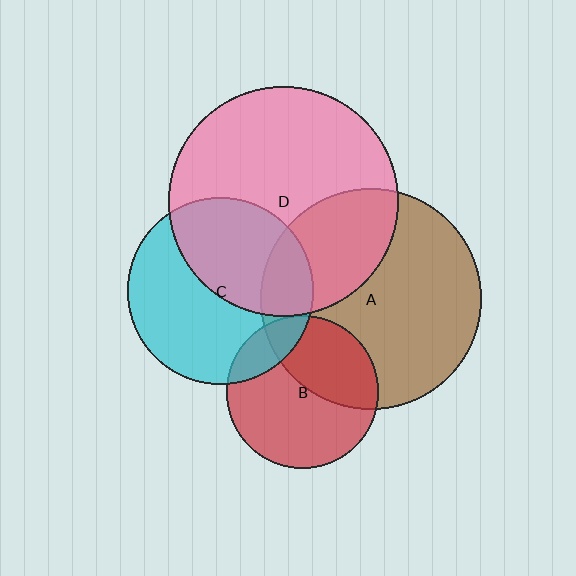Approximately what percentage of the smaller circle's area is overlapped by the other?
Approximately 15%.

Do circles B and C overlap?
Yes.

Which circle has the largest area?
Circle D (pink).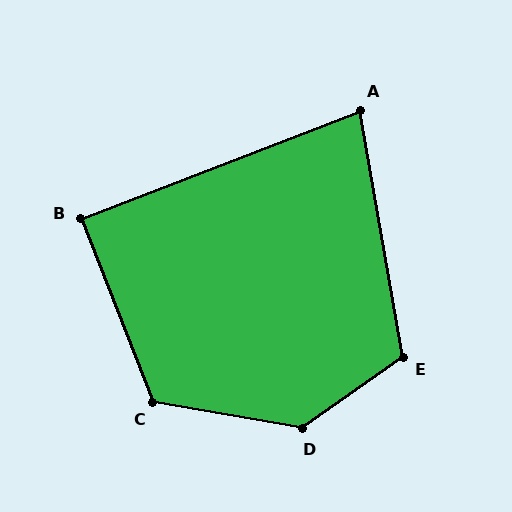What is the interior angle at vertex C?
Approximately 121 degrees (obtuse).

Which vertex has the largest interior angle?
D, at approximately 135 degrees.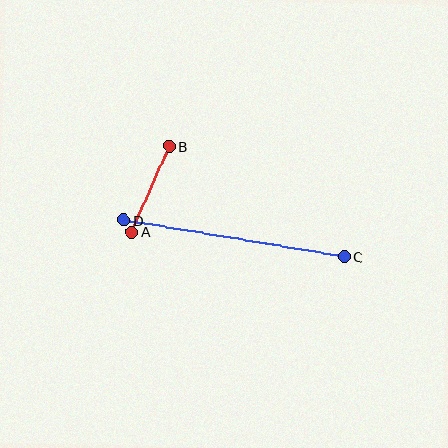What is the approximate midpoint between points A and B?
The midpoint is at approximately (150, 189) pixels.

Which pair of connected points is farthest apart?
Points C and D are farthest apart.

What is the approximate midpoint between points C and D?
The midpoint is at approximately (234, 238) pixels.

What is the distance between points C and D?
The distance is approximately 224 pixels.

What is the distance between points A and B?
The distance is approximately 93 pixels.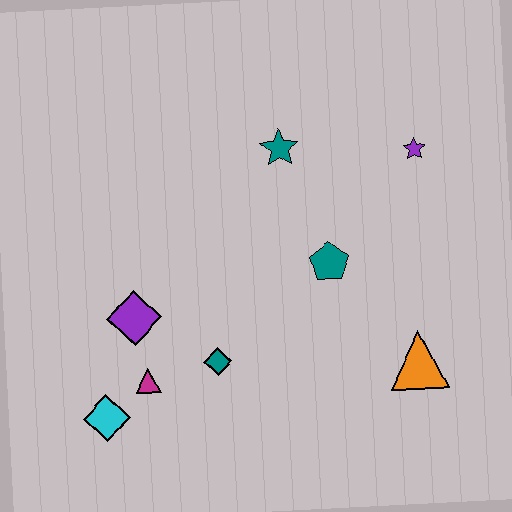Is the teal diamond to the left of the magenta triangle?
No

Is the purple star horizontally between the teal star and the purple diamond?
No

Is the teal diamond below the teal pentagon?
Yes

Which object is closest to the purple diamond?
The magenta triangle is closest to the purple diamond.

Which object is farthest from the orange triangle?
The cyan diamond is farthest from the orange triangle.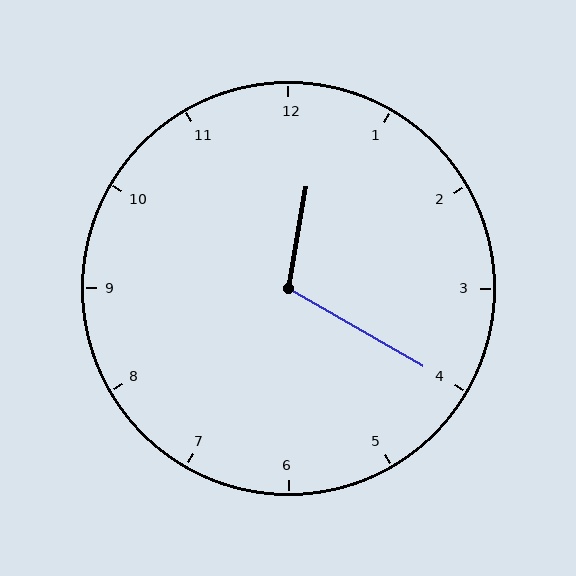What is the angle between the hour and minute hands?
Approximately 110 degrees.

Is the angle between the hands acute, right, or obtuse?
It is obtuse.